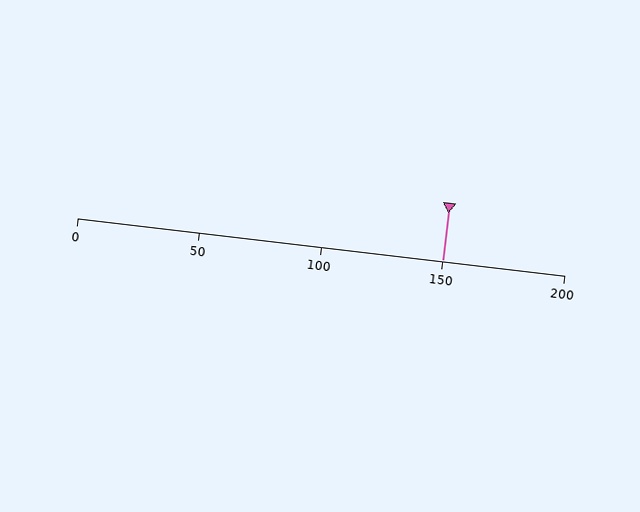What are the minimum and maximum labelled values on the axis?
The axis runs from 0 to 200.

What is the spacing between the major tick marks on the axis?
The major ticks are spaced 50 apart.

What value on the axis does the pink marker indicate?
The marker indicates approximately 150.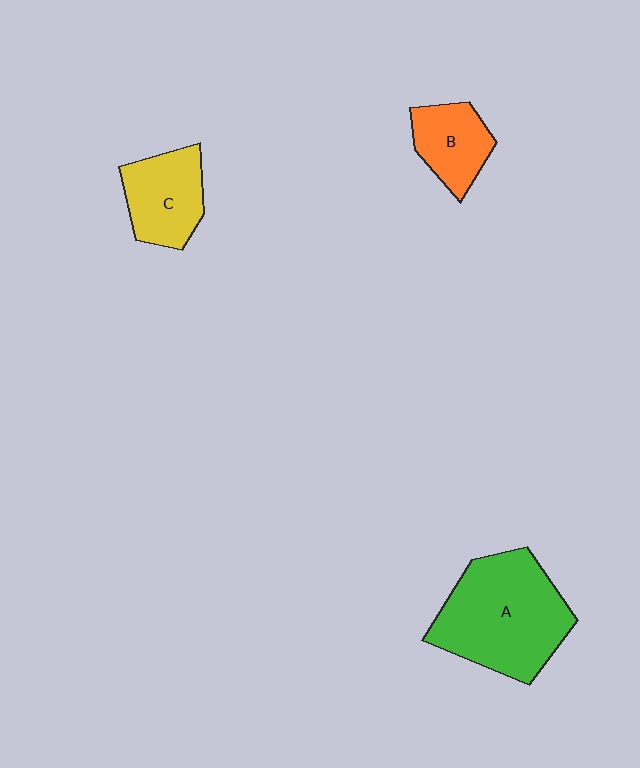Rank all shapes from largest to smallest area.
From largest to smallest: A (green), C (yellow), B (orange).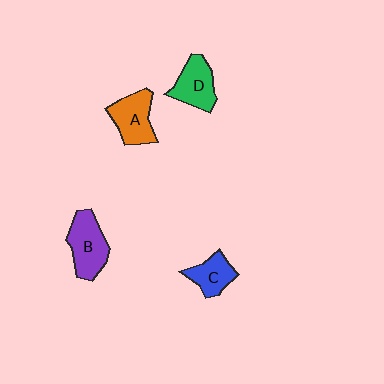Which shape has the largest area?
Shape B (purple).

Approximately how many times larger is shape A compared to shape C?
Approximately 1.3 times.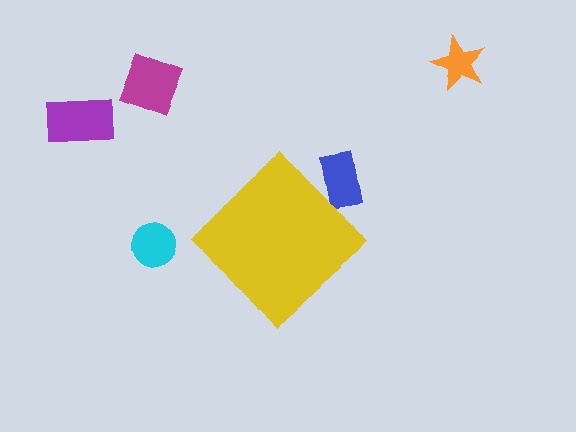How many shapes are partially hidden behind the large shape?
1 shape is partially hidden.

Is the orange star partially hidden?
No, the orange star is fully visible.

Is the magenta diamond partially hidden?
No, the magenta diamond is fully visible.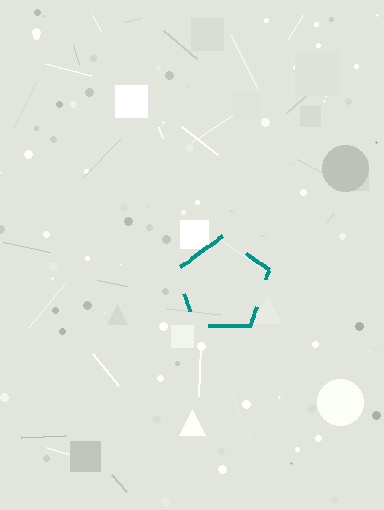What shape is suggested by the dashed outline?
The dashed outline suggests a pentagon.